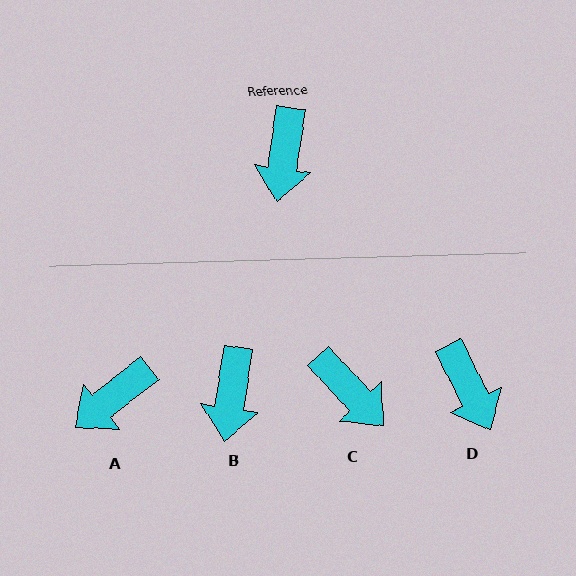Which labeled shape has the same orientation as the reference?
B.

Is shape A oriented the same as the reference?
No, it is off by about 43 degrees.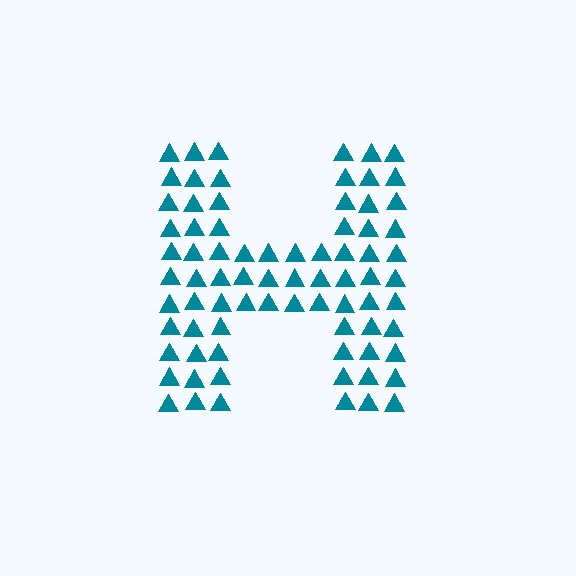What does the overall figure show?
The overall figure shows the letter H.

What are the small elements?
The small elements are triangles.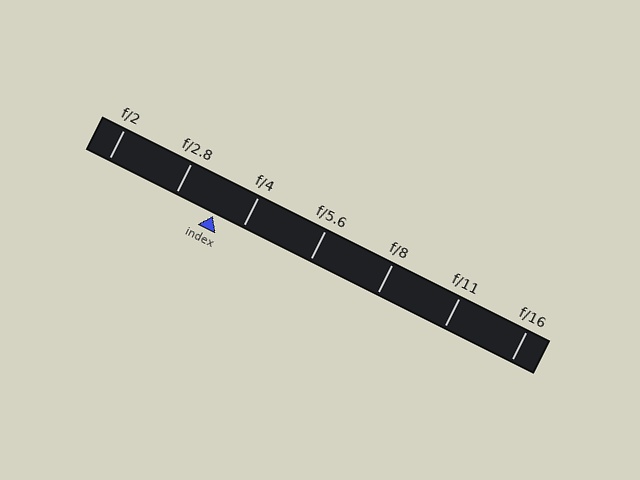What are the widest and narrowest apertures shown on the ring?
The widest aperture shown is f/2 and the narrowest is f/16.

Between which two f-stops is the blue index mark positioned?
The index mark is between f/2.8 and f/4.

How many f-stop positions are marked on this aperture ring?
There are 7 f-stop positions marked.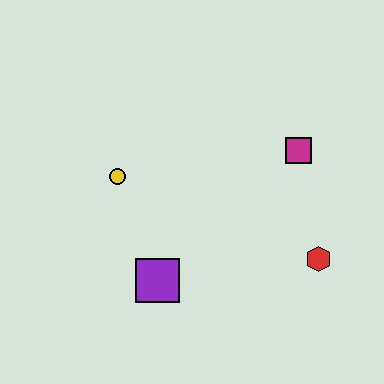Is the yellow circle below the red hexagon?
No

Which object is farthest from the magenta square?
The purple square is farthest from the magenta square.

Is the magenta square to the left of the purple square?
No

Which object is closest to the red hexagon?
The magenta square is closest to the red hexagon.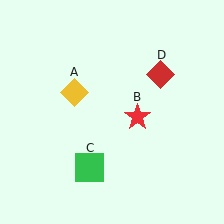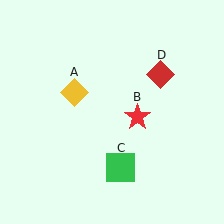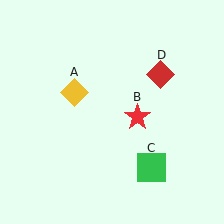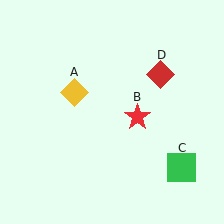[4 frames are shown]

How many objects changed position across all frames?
1 object changed position: green square (object C).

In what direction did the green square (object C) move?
The green square (object C) moved right.